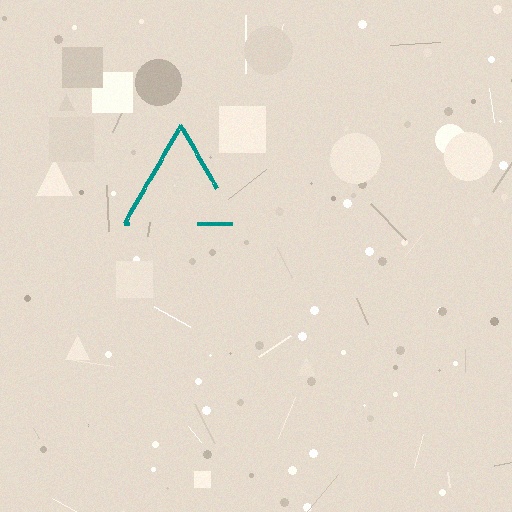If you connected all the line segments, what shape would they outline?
They would outline a triangle.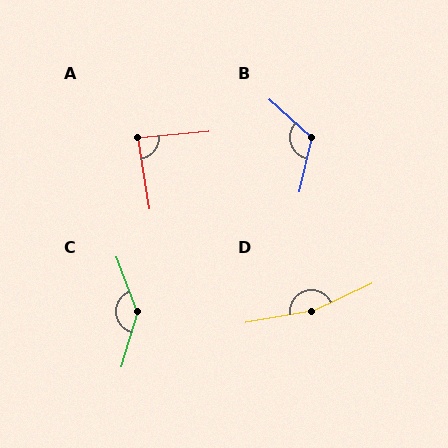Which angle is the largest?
D, at approximately 164 degrees.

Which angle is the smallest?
A, at approximately 86 degrees.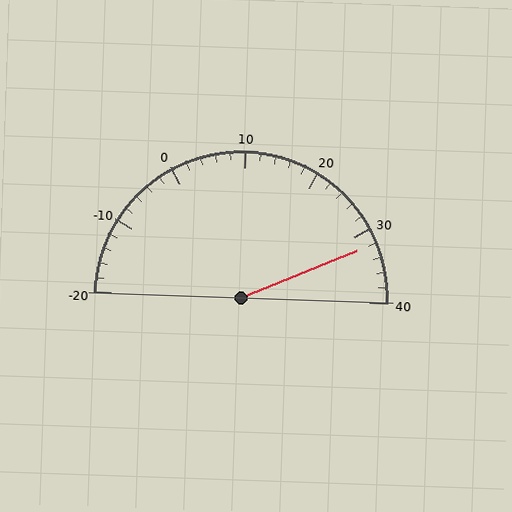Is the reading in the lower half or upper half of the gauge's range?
The reading is in the upper half of the range (-20 to 40).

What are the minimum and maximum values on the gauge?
The gauge ranges from -20 to 40.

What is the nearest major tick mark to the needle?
The nearest major tick mark is 30.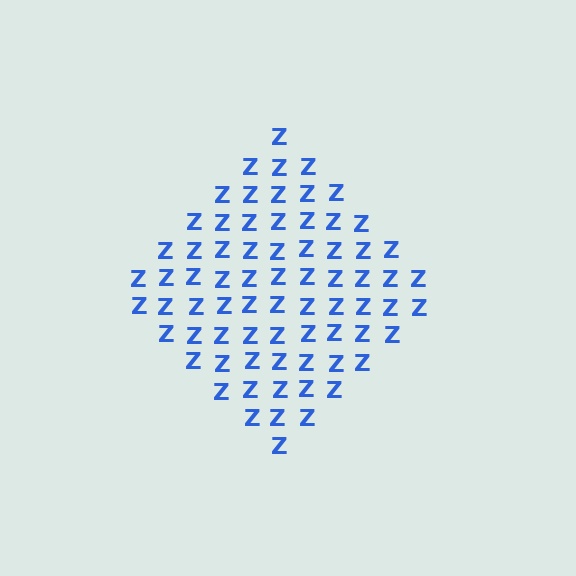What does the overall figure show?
The overall figure shows a diamond.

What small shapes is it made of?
It is made of small letter Z's.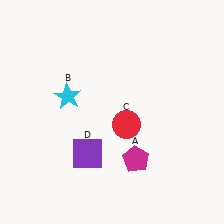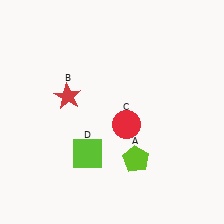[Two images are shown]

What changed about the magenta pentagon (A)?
In Image 1, A is magenta. In Image 2, it changed to lime.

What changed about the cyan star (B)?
In Image 1, B is cyan. In Image 2, it changed to red.